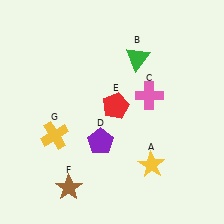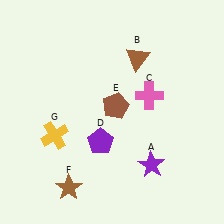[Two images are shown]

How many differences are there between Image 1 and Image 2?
There are 3 differences between the two images.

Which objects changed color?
A changed from yellow to purple. B changed from green to brown. E changed from red to brown.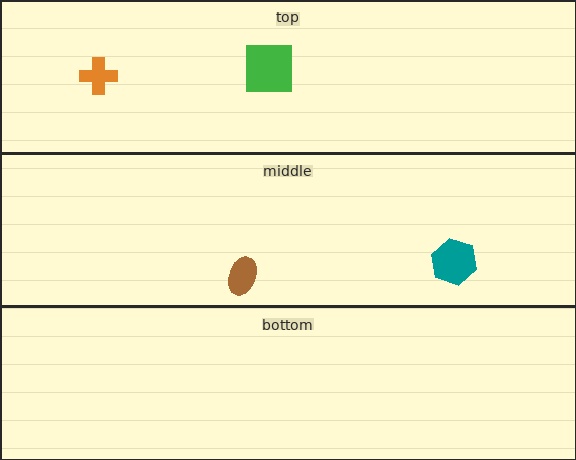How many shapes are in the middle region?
2.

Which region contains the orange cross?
The top region.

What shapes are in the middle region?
The brown ellipse, the teal hexagon.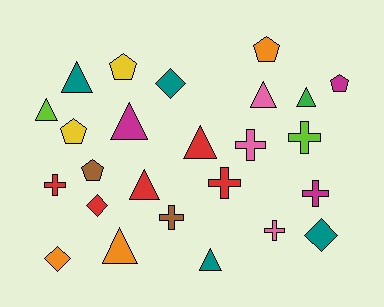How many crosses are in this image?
There are 7 crosses.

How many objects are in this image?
There are 25 objects.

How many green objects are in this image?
There is 1 green object.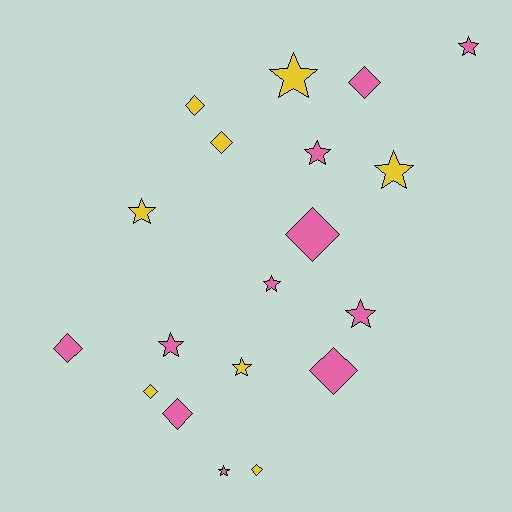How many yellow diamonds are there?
There are 4 yellow diamonds.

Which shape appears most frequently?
Star, with 10 objects.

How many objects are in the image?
There are 19 objects.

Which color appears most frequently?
Pink, with 11 objects.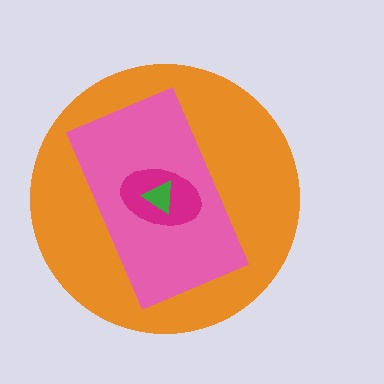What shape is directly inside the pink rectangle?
The magenta ellipse.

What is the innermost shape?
The green triangle.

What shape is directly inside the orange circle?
The pink rectangle.